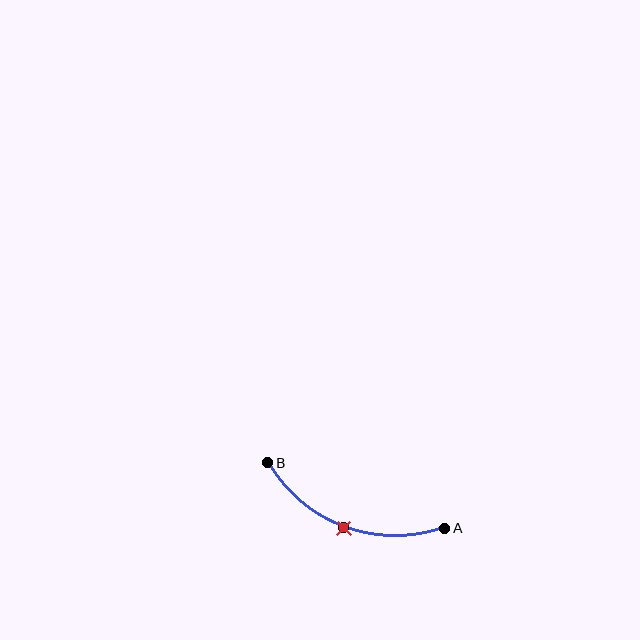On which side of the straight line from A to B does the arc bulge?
The arc bulges below the straight line connecting A and B.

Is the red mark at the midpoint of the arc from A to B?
Yes. The red mark lies on the arc at equal arc-length from both A and B — it is the arc midpoint.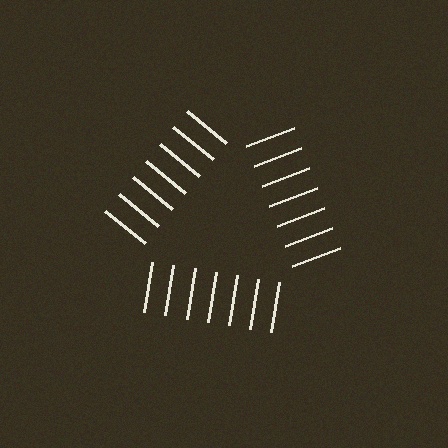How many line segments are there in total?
21 — 7 along each of the 3 edges.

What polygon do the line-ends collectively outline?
An illusory triangle — the line segments terminate on its edges but no continuous stroke is drawn.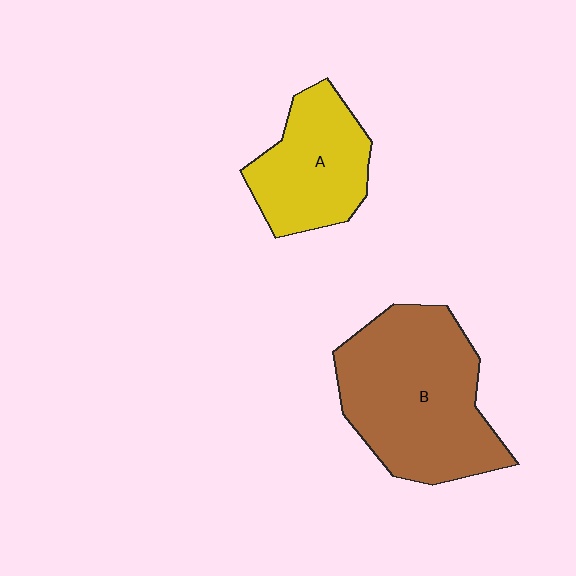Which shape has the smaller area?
Shape A (yellow).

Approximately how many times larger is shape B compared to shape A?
Approximately 1.7 times.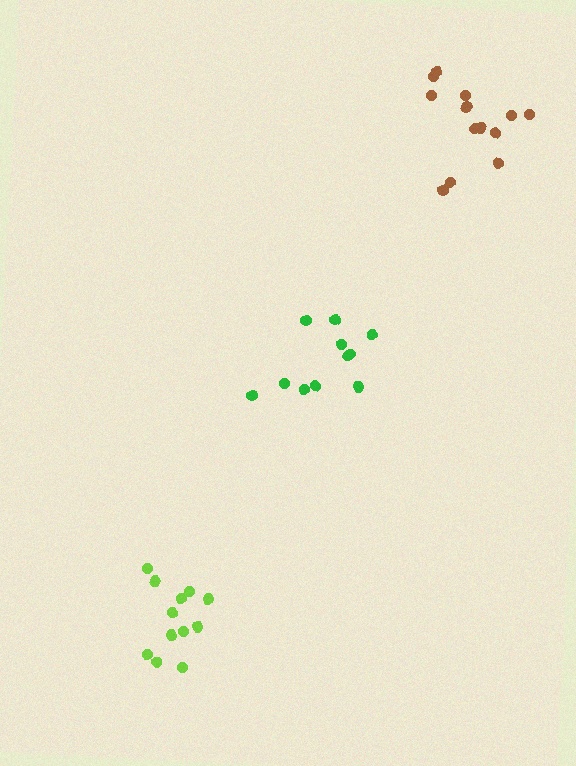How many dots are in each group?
Group 1: 13 dots, Group 2: 11 dots, Group 3: 12 dots (36 total).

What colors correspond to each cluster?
The clusters are colored: brown, green, lime.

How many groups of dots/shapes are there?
There are 3 groups.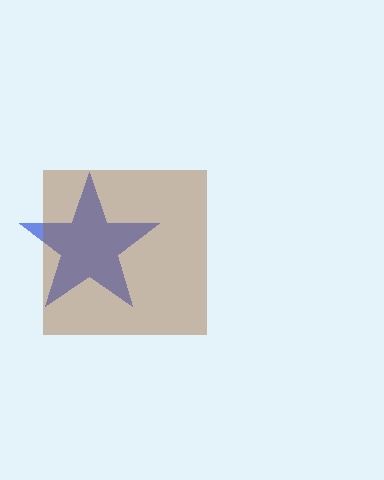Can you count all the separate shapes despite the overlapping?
Yes, there are 2 separate shapes.